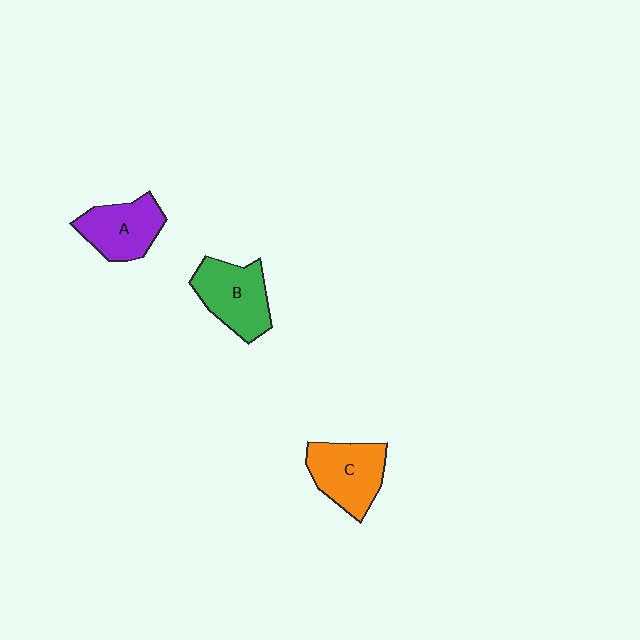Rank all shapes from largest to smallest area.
From largest to smallest: B (green), C (orange), A (purple).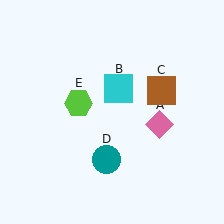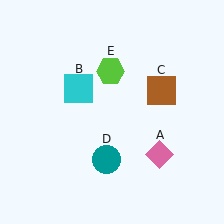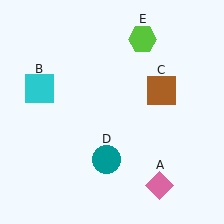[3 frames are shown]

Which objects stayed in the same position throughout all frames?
Brown square (object C) and teal circle (object D) remained stationary.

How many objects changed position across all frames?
3 objects changed position: pink diamond (object A), cyan square (object B), lime hexagon (object E).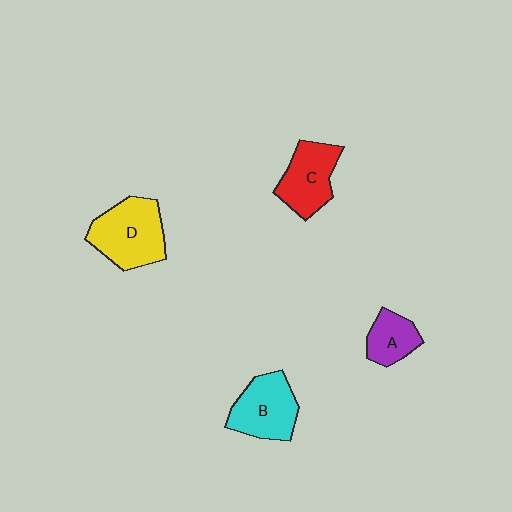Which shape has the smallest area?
Shape A (purple).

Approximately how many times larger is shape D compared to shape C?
Approximately 1.3 times.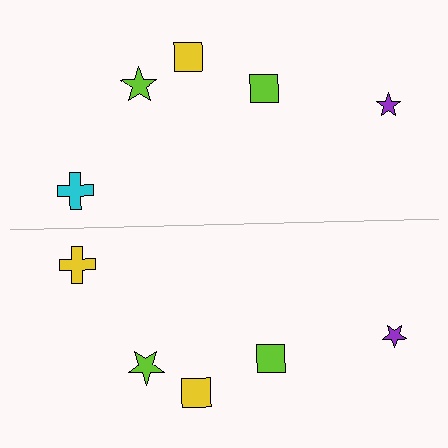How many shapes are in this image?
There are 10 shapes in this image.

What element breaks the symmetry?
The yellow cross on the bottom side breaks the symmetry — its mirror counterpart is cyan.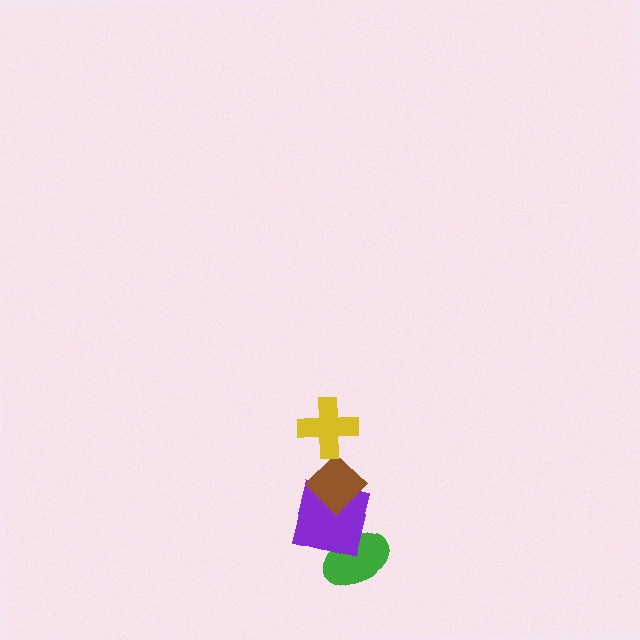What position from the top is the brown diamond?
The brown diamond is 2nd from the top.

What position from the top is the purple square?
The purple square is 3rd from the top.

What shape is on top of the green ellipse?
The purple square is on top of the green ellipse.